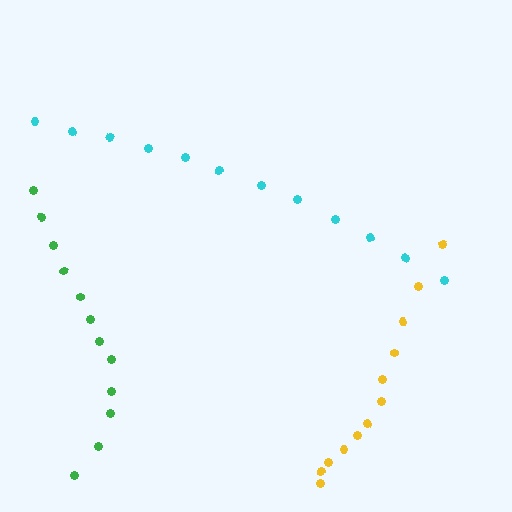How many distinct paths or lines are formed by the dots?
There are 3 distinct paths.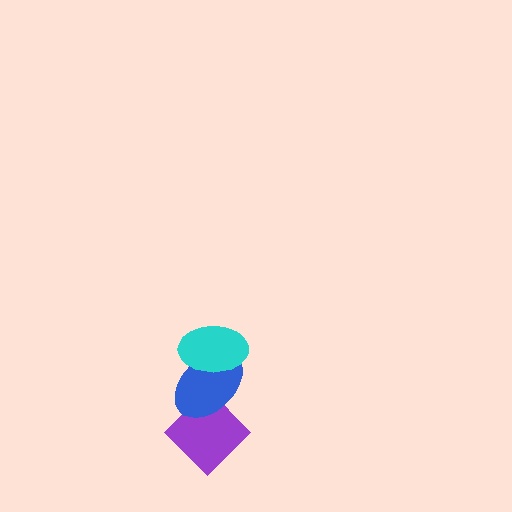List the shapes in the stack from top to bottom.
From top to bottom: the cyan ellipse, the blue ellipse, the purple diamond.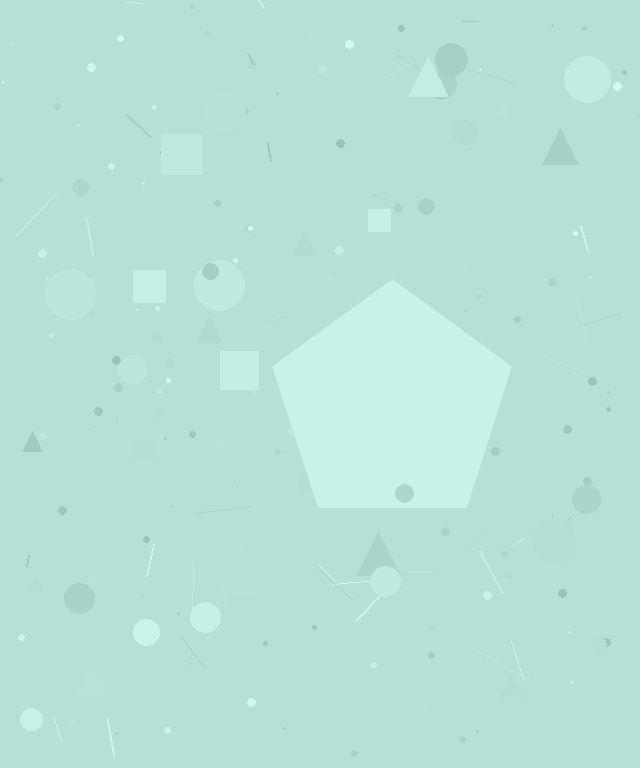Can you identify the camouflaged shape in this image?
The camouflaged shape is a pentagon.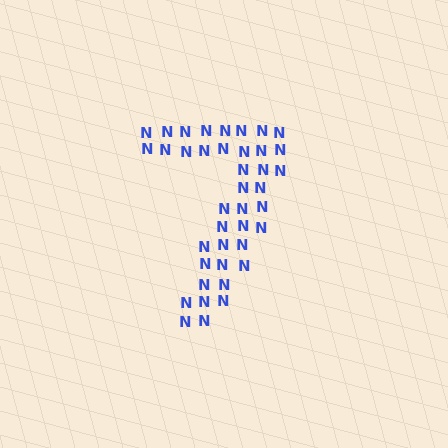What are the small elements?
The small elements are letter N's.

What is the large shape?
The large shape is the digit 7.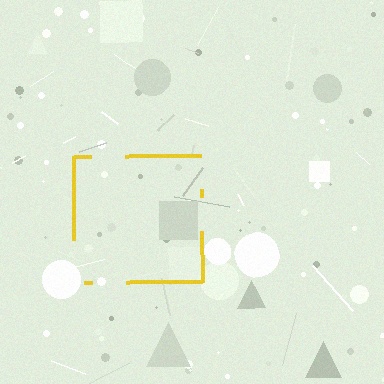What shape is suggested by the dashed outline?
The dashed outline suggests a square.